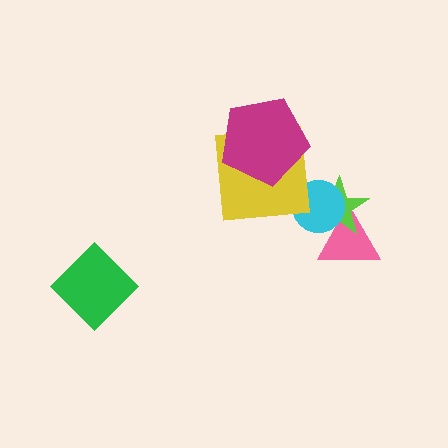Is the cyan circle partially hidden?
No, no other shape covers it.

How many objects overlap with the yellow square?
1 object overlaps with the yellow square.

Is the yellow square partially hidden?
Yes, it is partially covered by another shape.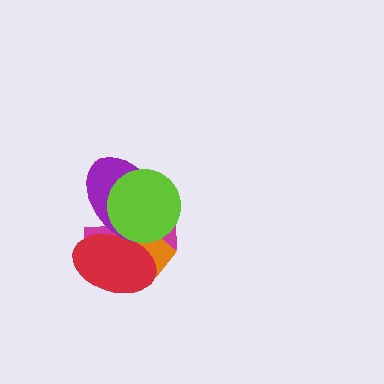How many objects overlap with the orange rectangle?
4 objects overlap with the orange rectangle.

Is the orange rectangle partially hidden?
Yes, it is partially covered by another shape.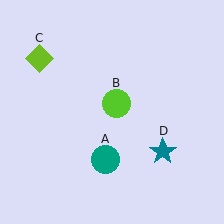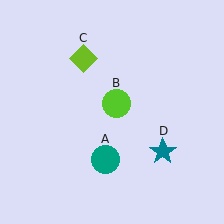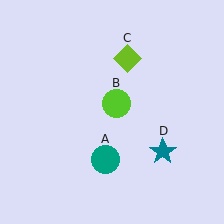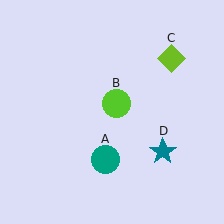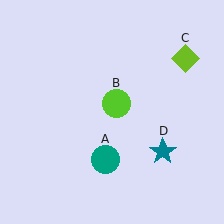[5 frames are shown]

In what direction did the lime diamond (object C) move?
The lime diamond (object C) moved right.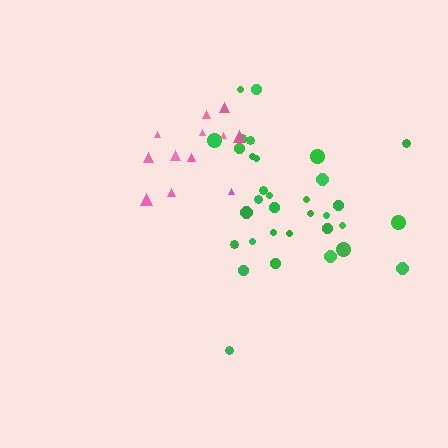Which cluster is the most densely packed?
Green.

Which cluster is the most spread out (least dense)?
Pink.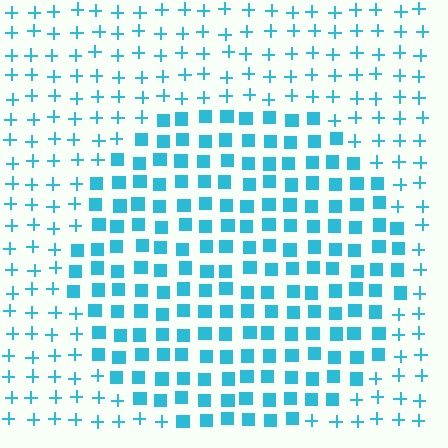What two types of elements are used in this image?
The image uses squares inside the circle region and plus signs outside it.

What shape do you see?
I see a circle.